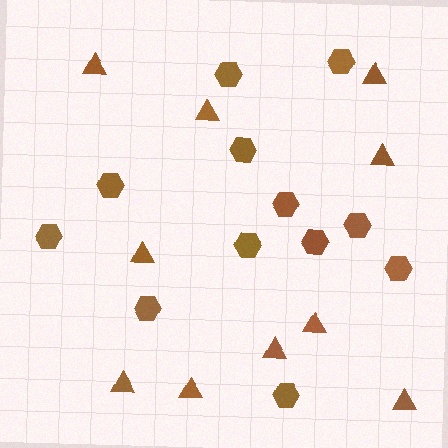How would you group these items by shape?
There are 2 groups: one group of triangles (10) and one group of hexagons (12).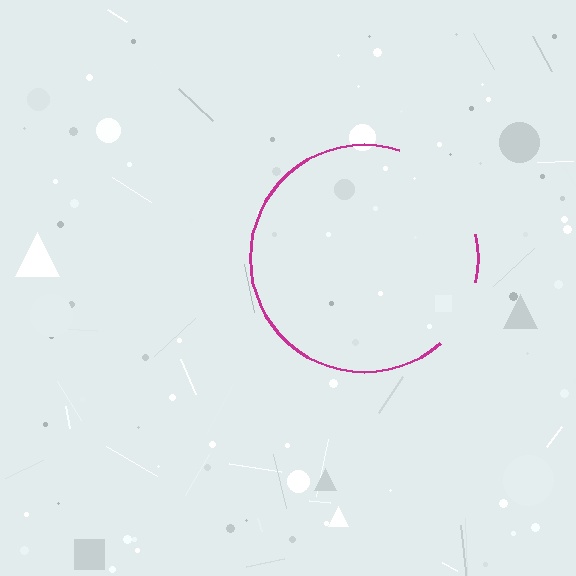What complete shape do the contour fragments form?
The contour fragments form a circle.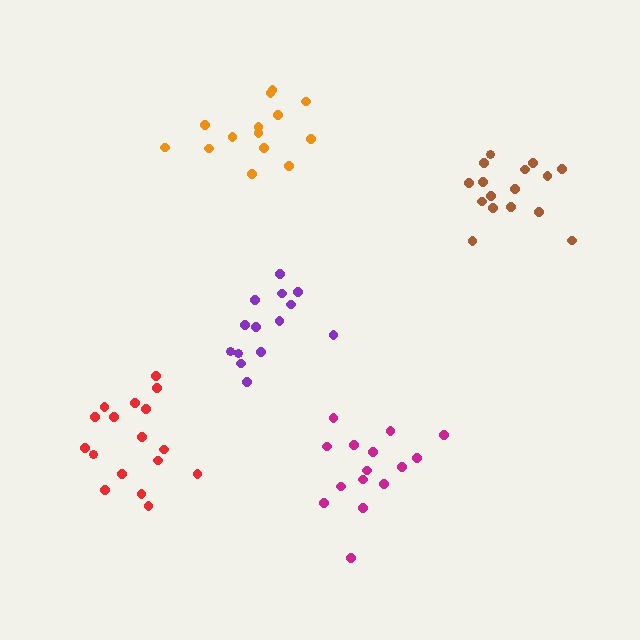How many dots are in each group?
Group 1: 16 dots, Group 2: 14 dots, Group 3: 17 dots, Group 4: 14 dots, Group 5: 15 dots (76 total).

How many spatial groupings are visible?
There are 5 spatial groupings.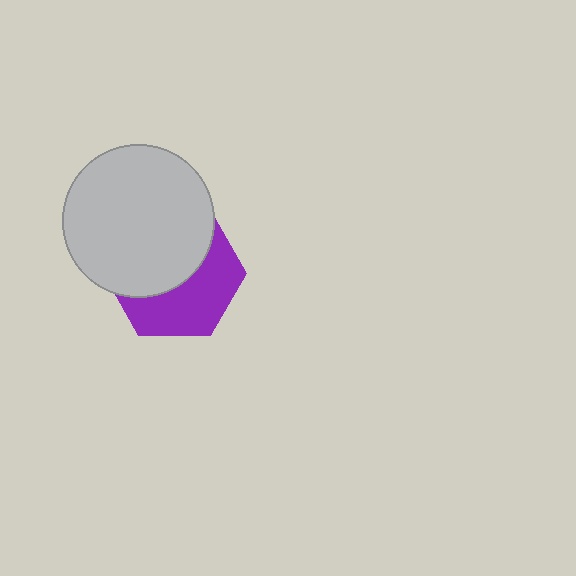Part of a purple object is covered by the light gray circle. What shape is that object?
It is a hexagon.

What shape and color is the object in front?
The object in front is a light gray circle.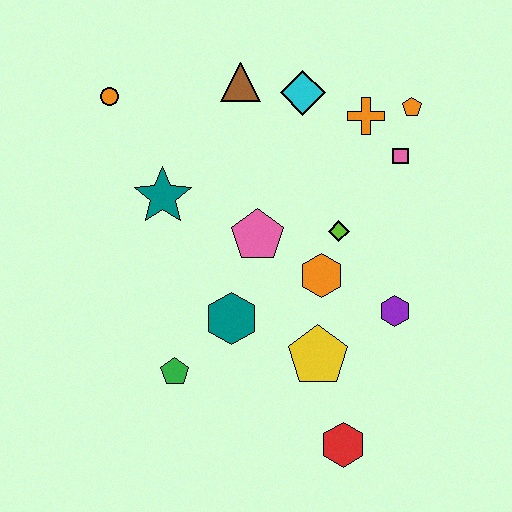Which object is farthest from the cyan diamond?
The red hexagon is farthest from the cyan diamond.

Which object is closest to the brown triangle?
The cyan diamond is closest to the brown triangle.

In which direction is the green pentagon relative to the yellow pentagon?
The green pentagon is to the left of the yellow pentagon.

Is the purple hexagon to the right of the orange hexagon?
Yes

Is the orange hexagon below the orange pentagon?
Yes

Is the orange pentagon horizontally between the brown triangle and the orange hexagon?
No